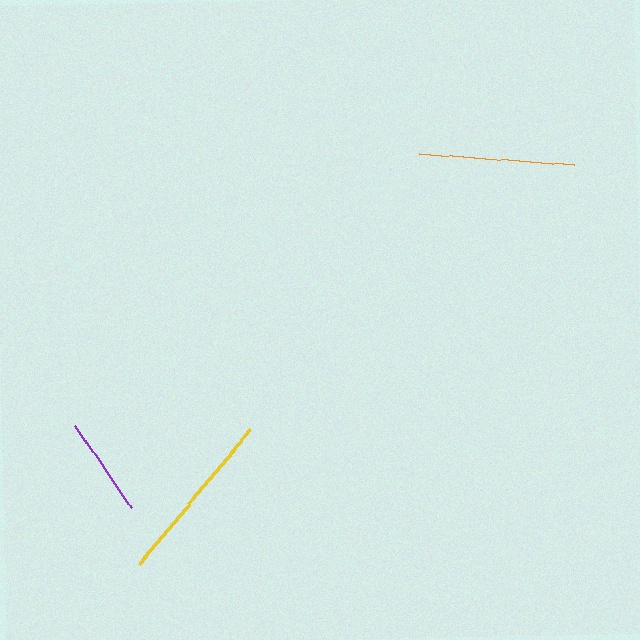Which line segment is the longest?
The yellow line is the longest at approximately 176 pixels.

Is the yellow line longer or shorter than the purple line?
The yellow line is longer than the purple line.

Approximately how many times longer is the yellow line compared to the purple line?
The yellow line is approximately 1.8 times the length of the purple line.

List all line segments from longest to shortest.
From longest to shortest: yellow, orange, purple.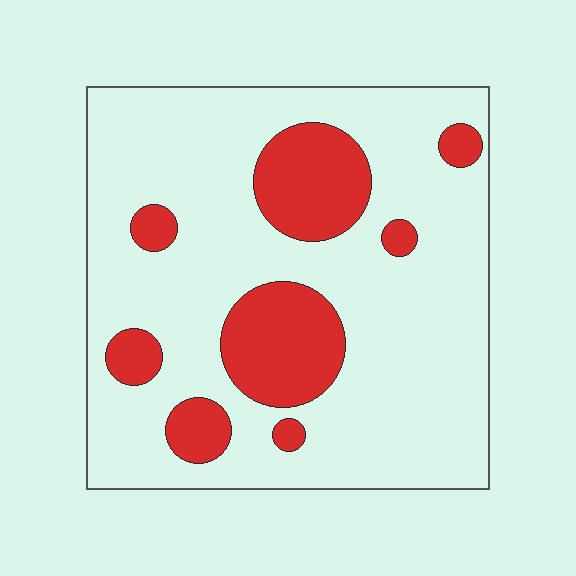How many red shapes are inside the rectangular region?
8.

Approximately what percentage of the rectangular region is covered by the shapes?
Approximately 20%.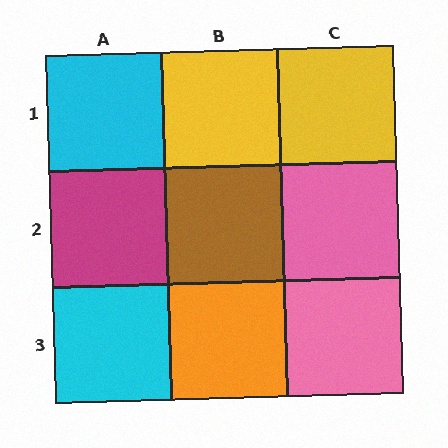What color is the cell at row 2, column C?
Pink.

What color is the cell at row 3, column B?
Orange.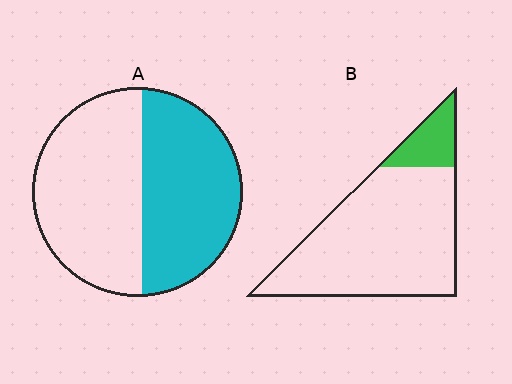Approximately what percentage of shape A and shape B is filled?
A is approximately 45% and B is approximately 15%.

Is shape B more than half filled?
No.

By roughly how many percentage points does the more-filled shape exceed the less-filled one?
By roughly 35 percentage points (A over B).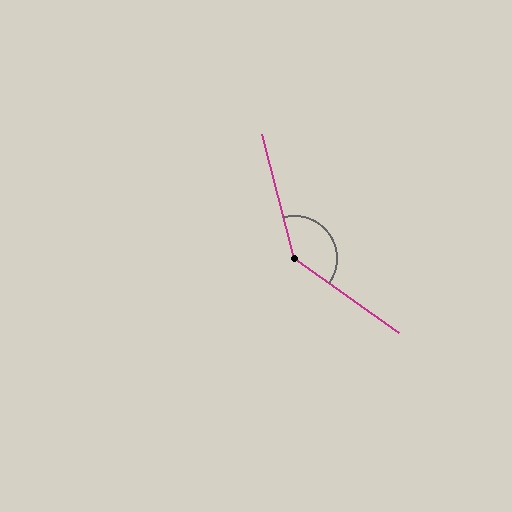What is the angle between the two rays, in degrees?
Approximately 140 degrees.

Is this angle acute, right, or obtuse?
It is obtuse.